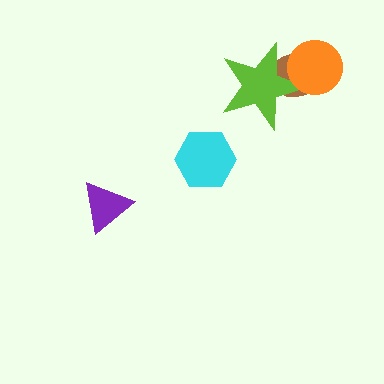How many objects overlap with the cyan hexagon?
0 objects overlap with the cyan hexagon.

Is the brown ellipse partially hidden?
Yes, it is partially covered by another shape.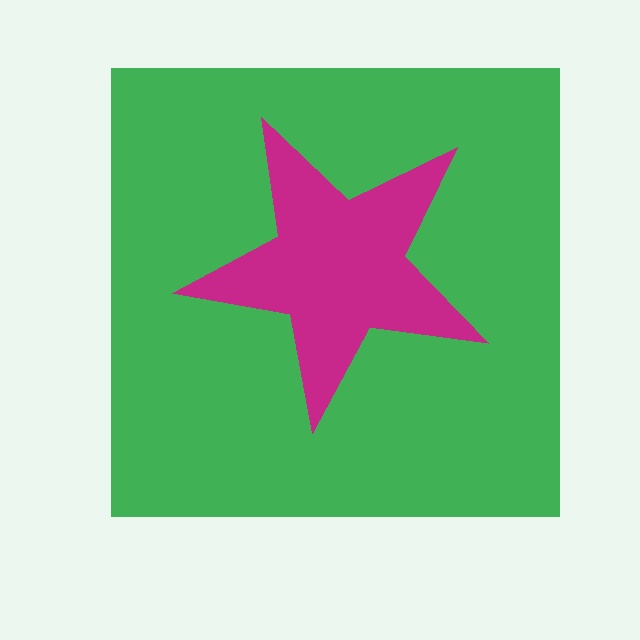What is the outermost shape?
The green square.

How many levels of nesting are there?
2.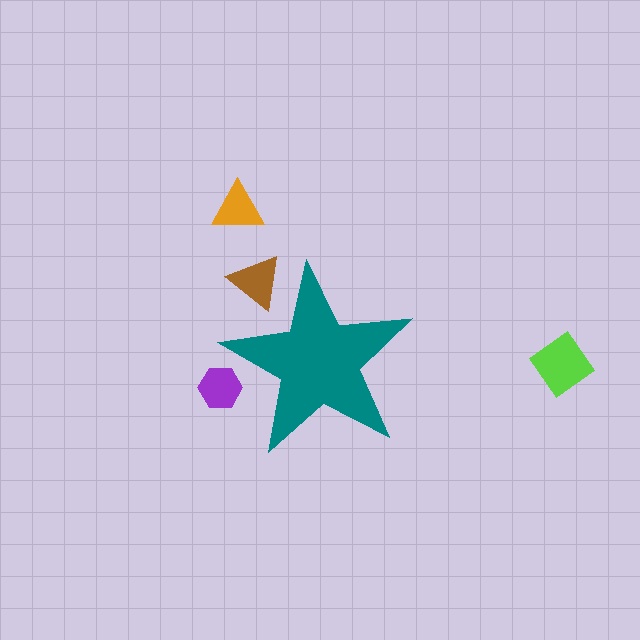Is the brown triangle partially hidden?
Yes, the brown triangle is partially hidden behind the teal star.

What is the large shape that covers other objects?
A teal star.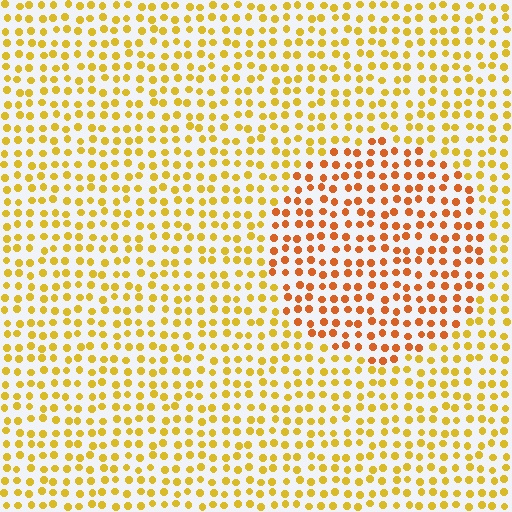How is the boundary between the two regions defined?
The boundary is defined purely by a slight shift in hue (about 30 degrees). Spacing, size, and orientation are identical on both sides.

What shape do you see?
I see a circle.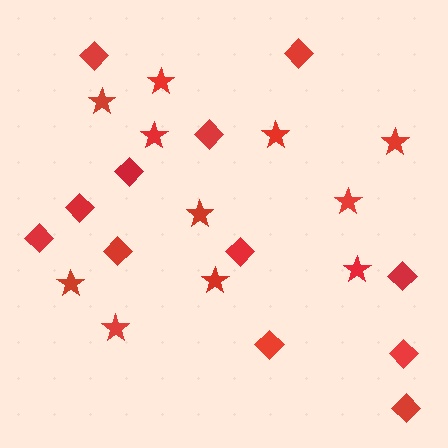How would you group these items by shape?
There are 2 groups: one group of stars (11) and one group of diamonds (12).